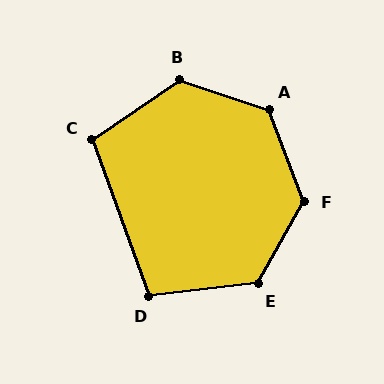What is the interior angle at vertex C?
Approximately 104 degrees (obtuse).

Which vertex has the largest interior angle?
A, at approximately 130 degrees.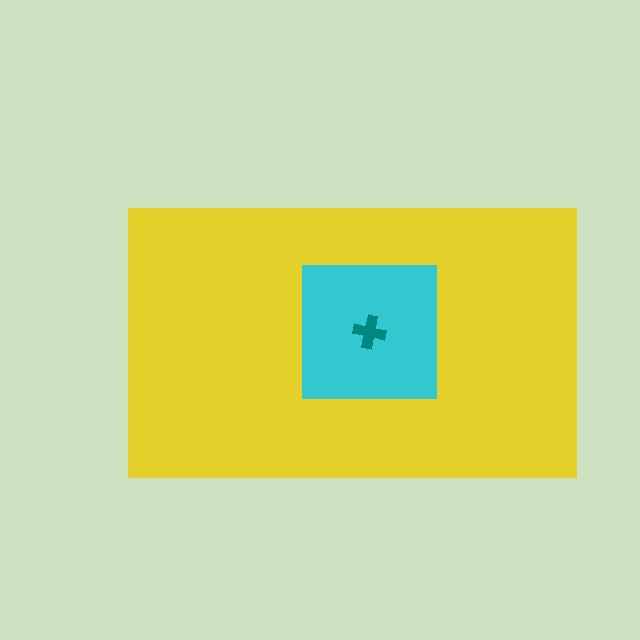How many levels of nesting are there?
3.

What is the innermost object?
The teal cross.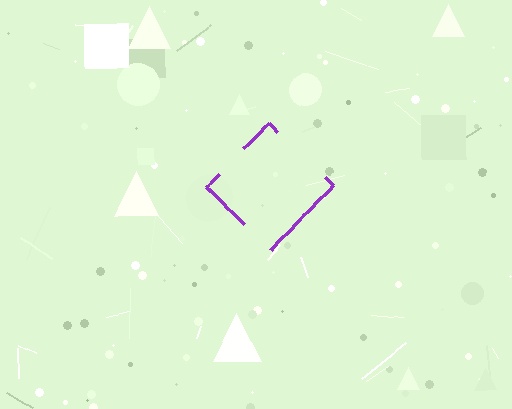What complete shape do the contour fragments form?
The contour fragments form a diamond.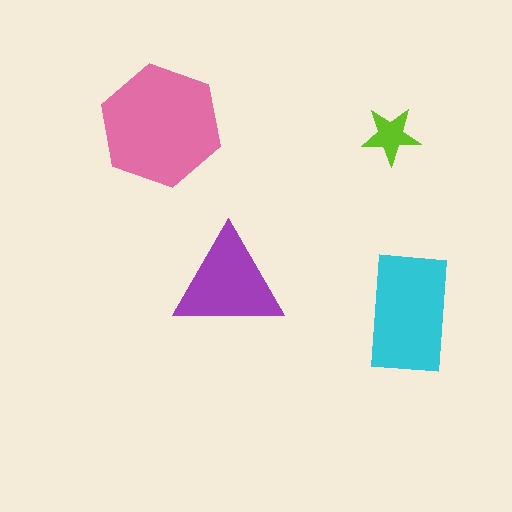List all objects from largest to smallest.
The pink hexagon, the cyan rectangle, the purple triangle, the lime star.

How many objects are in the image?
There are 4 objects in the image.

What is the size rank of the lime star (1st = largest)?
4th.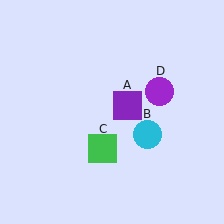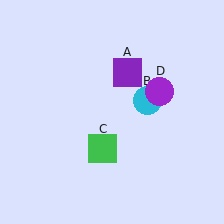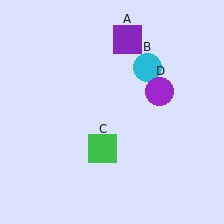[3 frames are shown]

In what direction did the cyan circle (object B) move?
The cyan circle (object B) moved up.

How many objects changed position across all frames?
2 objects changed position: purple square (object A), cyan circle (object B).